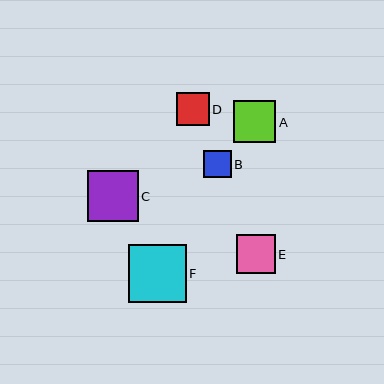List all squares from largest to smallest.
From largest to smallest: F, C, A, E, D, B.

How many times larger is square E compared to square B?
Square E is approximately 1.4 times the size of square B.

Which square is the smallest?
Square B is the smallest with a size of approximately 27 pixels.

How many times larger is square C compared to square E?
Square C is approximately 1.3 times the size of square E.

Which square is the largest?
Square F is the largest with a size of approximately 58 pixels.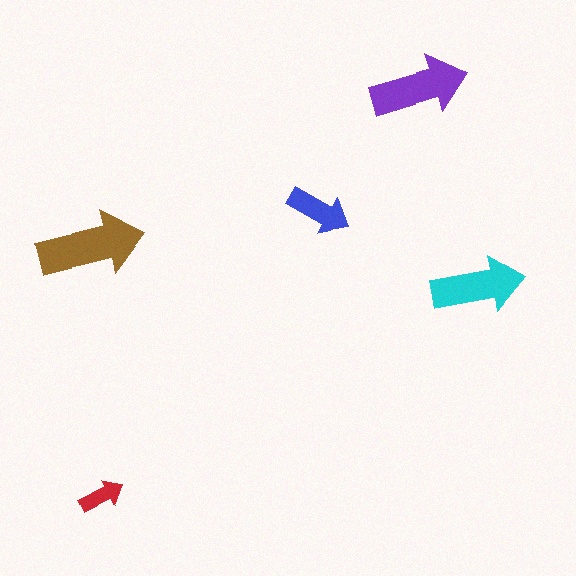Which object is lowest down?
The red arrow is bottommost.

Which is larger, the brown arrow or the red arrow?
The brown one.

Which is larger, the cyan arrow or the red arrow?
The cyan one.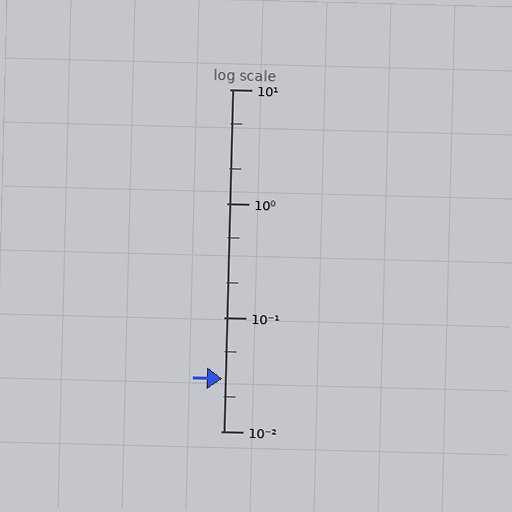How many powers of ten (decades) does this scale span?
The scale spans 3 decades, from 0.01 to 10.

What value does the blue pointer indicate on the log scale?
The pointer indicates approximately 0.029.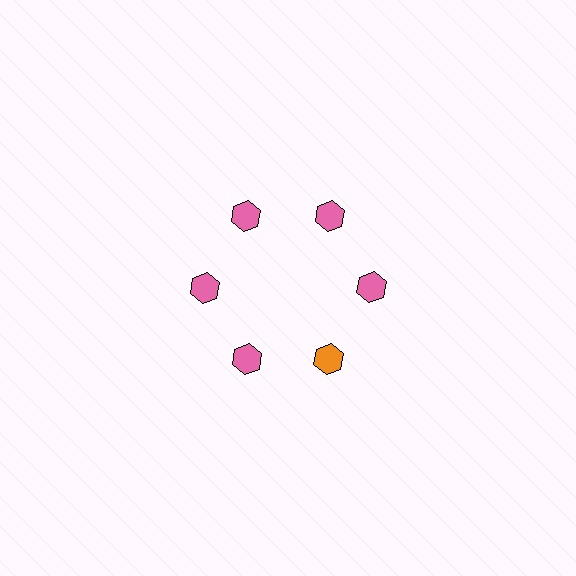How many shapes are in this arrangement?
There are 6 shapes arranged in a ring pattern.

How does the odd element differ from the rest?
It has a different color: orange instead of pink.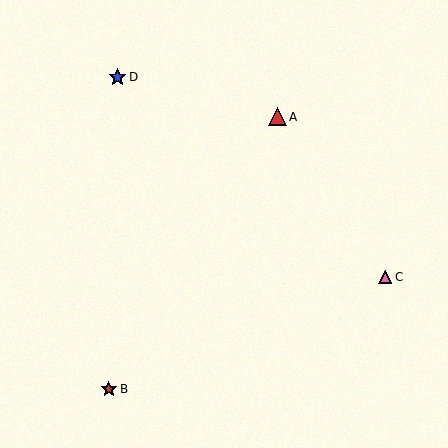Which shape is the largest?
The red triangle (labeled A) is the largest.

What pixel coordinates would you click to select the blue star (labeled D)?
Click at (118, 77) to select the blue star D.